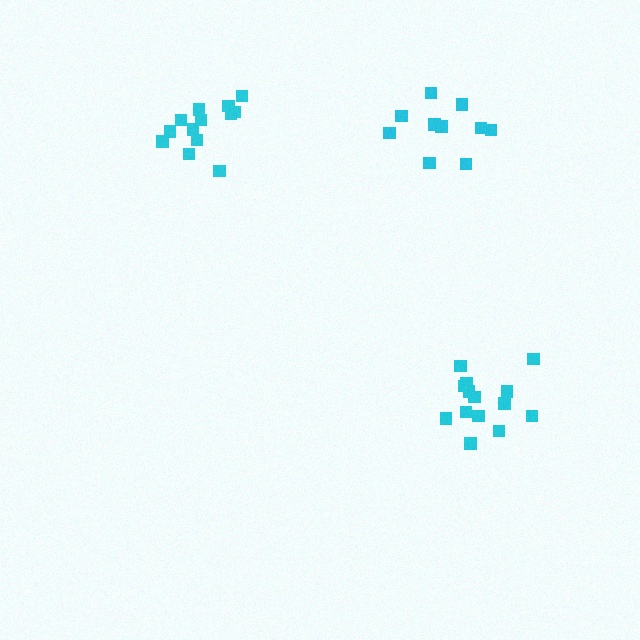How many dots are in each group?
Group 1: 13 dots, Group 2: 10 dots, Group 3: 14 dots (37 total).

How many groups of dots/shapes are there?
There are 3 groups.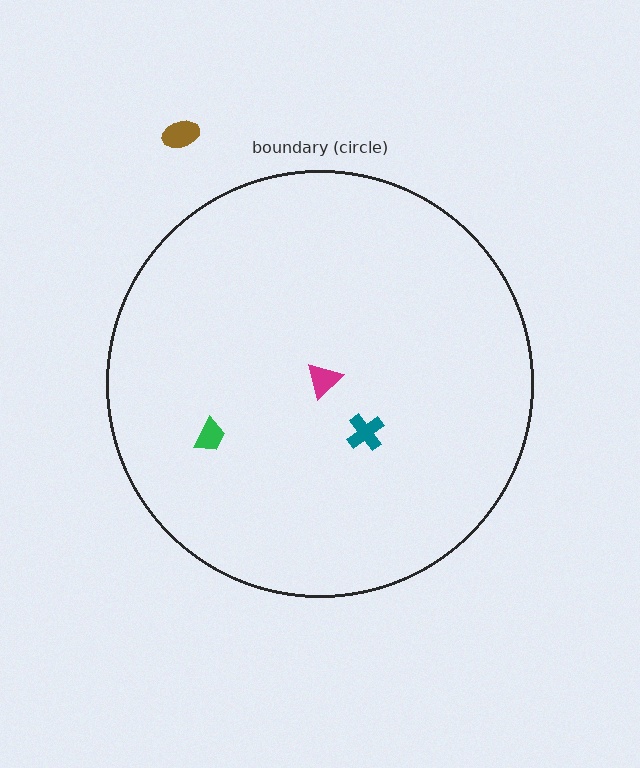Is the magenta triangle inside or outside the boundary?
Inside.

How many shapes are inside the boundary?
3 inside, 1 outside.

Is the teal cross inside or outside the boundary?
Inside.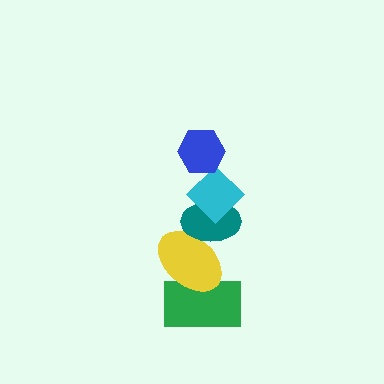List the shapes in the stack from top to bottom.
From top to bottom: the blue hexagon, the cyan diamond, the teal ellipse, the yellow ellipse, the green rectangle.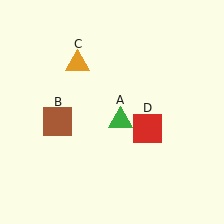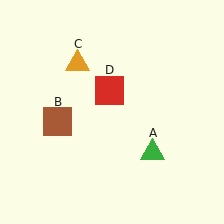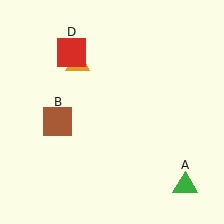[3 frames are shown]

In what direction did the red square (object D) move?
The red square (object D) moved up and to the left.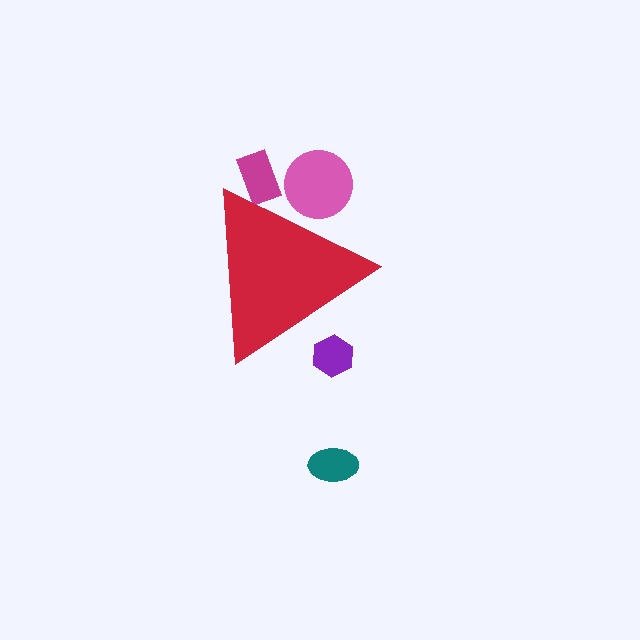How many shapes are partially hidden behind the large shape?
3 shapes are partially hidden.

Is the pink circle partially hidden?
Yes, the pink circle is partially hidden behind the red triangle.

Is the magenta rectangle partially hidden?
Yes, the magenta rectangle is partially hidden behind the red triangle.